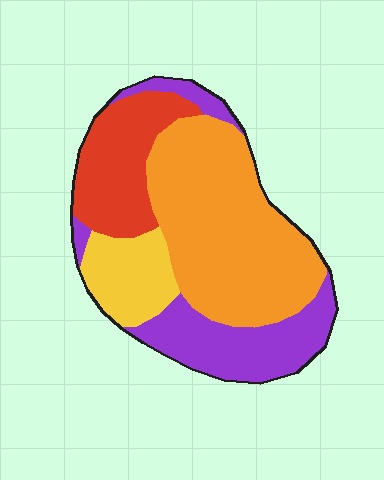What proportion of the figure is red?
Red takes up about one fifth (1/5) of the figure.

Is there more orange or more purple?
Orange.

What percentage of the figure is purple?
Purple covers around 25% of the figure.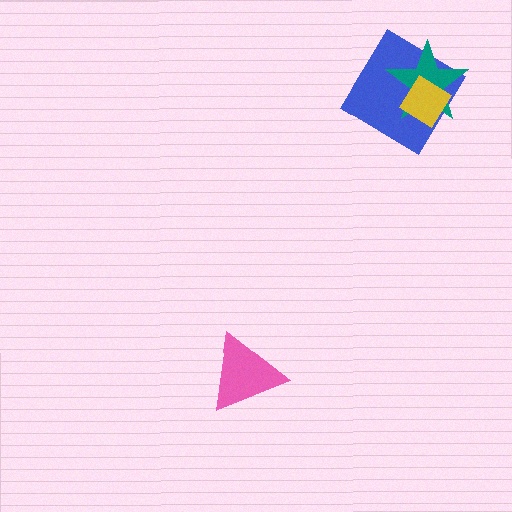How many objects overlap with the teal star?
2 objects overlap with the teal star.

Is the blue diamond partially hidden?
Yes, it is partially covered by another shape.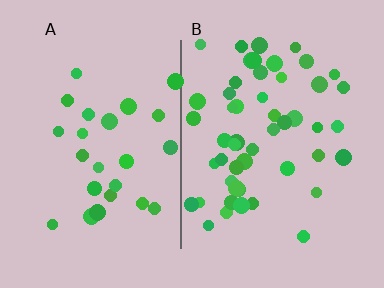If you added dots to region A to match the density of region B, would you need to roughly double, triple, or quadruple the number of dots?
Approximately double.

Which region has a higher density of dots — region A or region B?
B (the right).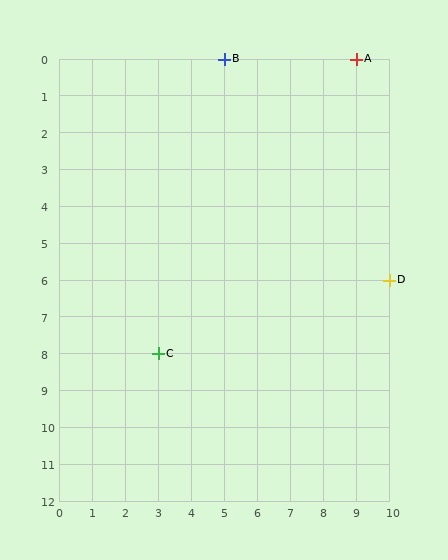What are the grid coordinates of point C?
Point C is at grid coordinates (3, 8).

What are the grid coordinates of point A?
Point A is at grid coordinates (9, 0).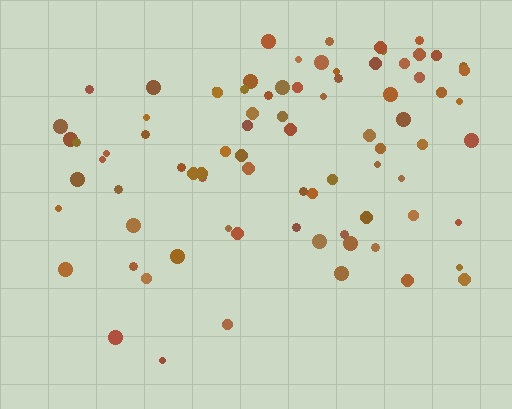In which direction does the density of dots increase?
From bottom to top, with the top side densest.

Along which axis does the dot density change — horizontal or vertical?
Vertical.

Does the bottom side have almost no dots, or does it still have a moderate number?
Still a moderate number, just noticeably fewer than the top.